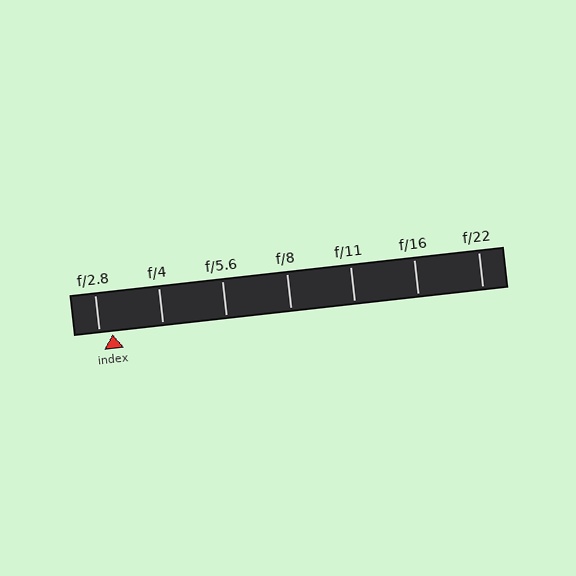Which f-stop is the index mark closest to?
The index mark is closest to f/2.8.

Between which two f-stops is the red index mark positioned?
The index mark is between f/2.8 and f/4.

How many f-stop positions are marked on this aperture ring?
There are 7 f-stop positions marked.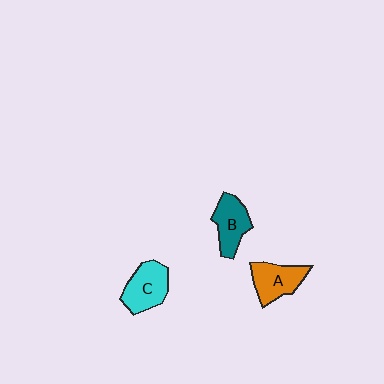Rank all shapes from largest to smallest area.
From largest to smallest: C (cyan), A (orange), B (teal).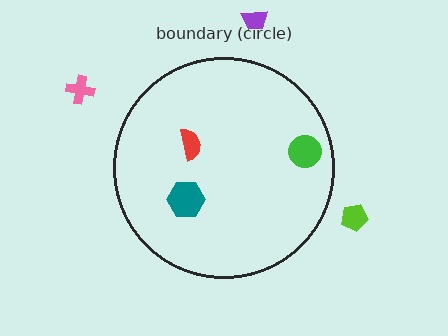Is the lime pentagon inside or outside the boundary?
Outside.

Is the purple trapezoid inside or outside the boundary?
Outside.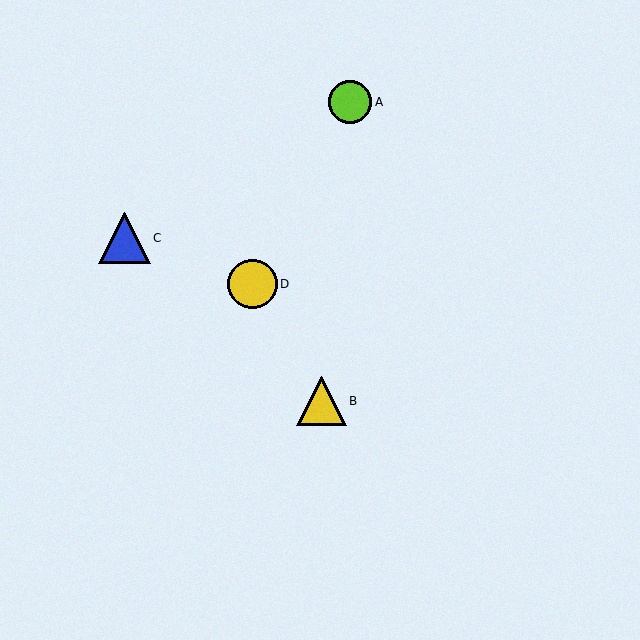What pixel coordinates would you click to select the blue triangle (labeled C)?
Click at (125, 238) to select the blue triangle C.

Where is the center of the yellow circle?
The center of the yellow circle is at (252, 284).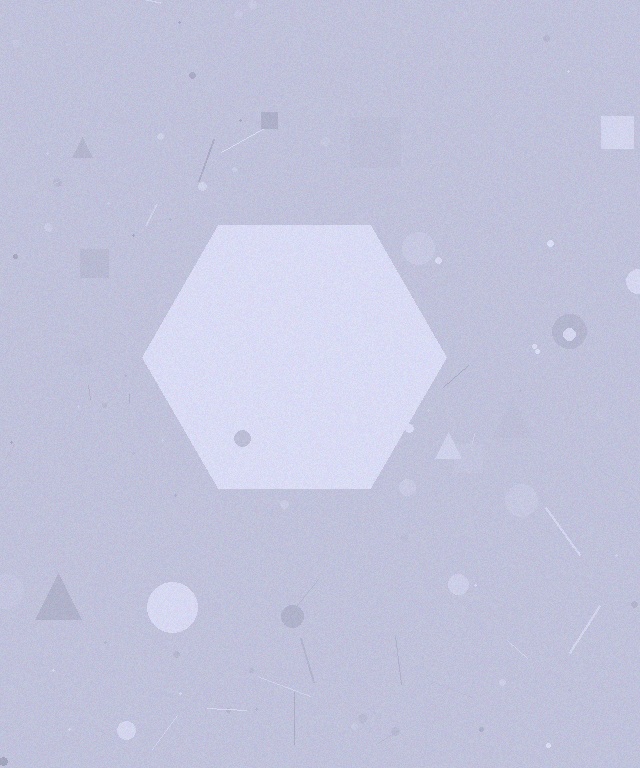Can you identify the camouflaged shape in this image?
The camouflaged shape is a hexagon.